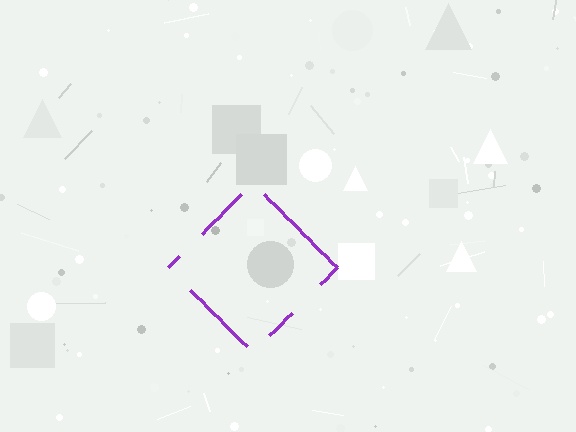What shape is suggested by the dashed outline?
The dashed outline suggests a diamond.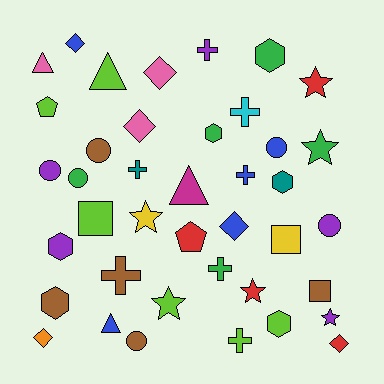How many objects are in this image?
There are 40 objects.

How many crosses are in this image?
There are 7 crosses.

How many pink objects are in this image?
There are 3 pink objects.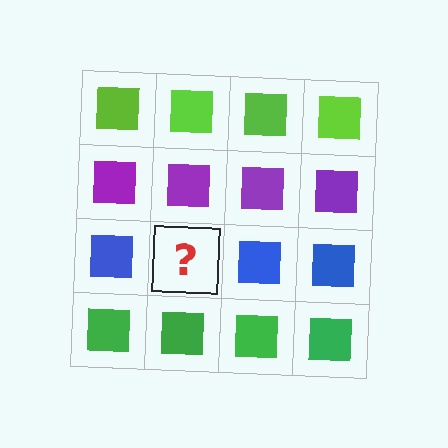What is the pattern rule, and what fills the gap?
The rule is that each row has a consistent color. The gap should be filled with a blue square.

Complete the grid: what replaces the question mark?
The question mark should be replaced with a blue square.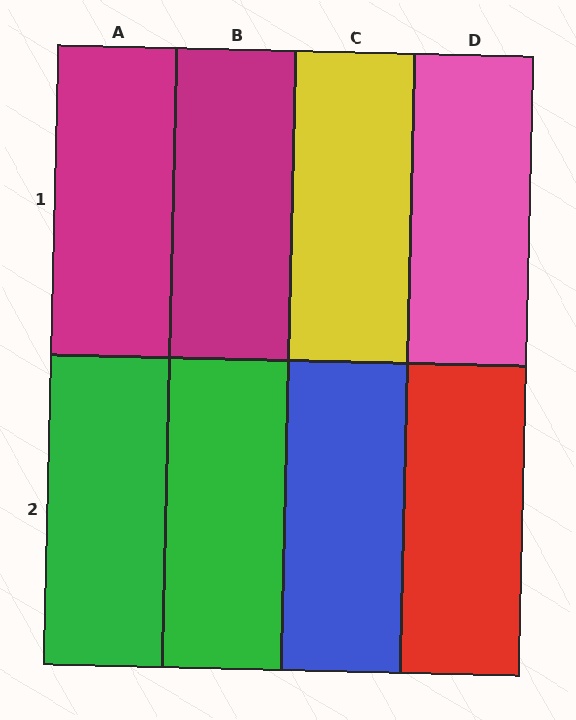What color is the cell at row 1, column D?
Pink.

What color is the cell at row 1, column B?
Magenta.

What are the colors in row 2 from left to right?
Green, green, blue, red.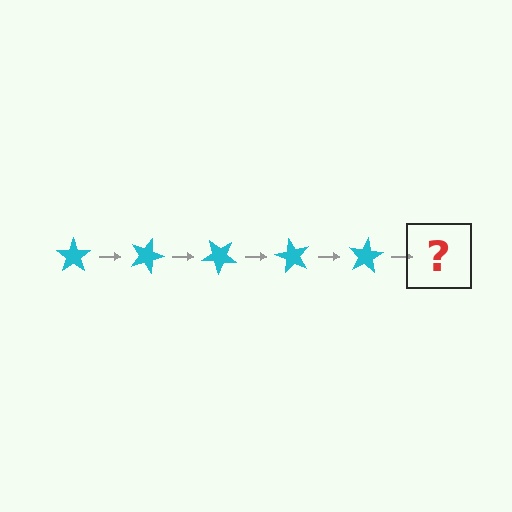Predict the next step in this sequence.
The next step is a cyan star rotated 100 degrees.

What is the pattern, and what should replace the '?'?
The pattern is that the star rotates 20 degrees each step. The '?' should be a cyan star rotated 100 degrees.